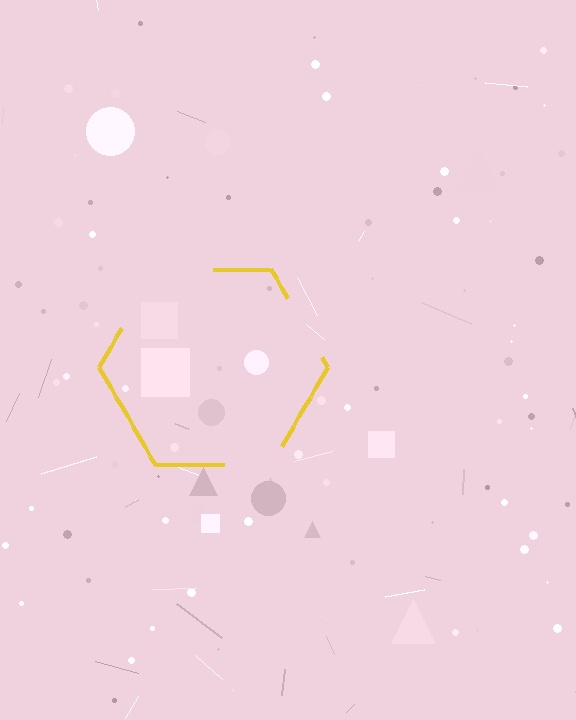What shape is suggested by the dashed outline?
The dashed outline suggests a hexagon.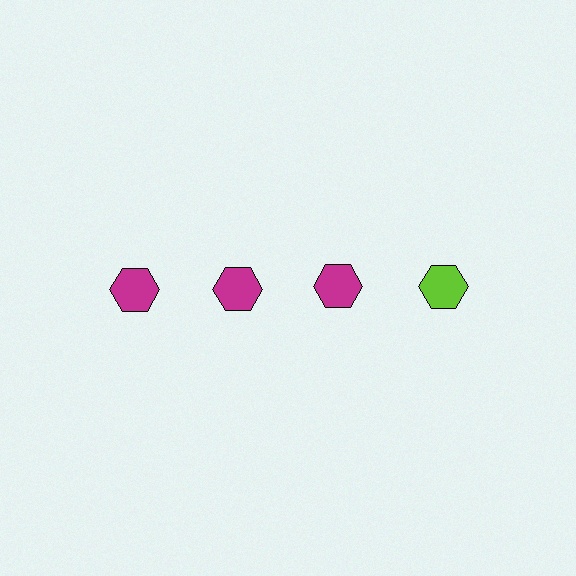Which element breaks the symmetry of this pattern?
The lime hexagon in the top row, second from right column breaks the symmetry. All other shapes are magenta hexagons.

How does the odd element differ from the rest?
It has a different color: lime instead of magenta.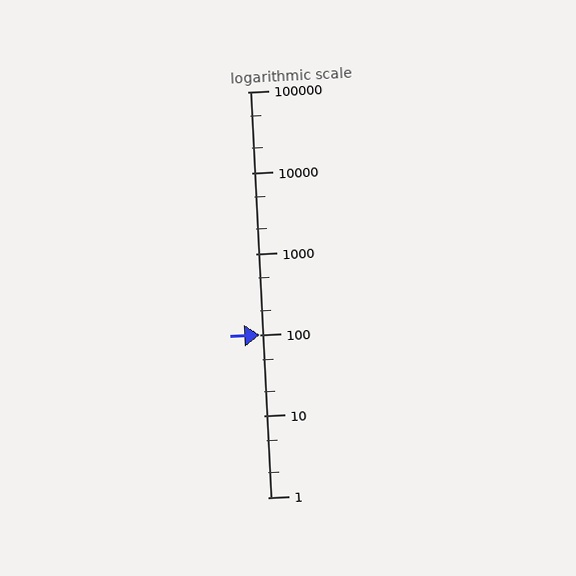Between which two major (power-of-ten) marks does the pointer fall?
The pointer is between 100 and 1000.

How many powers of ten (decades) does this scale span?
The scale spans 5 decades, from 1 to 100000.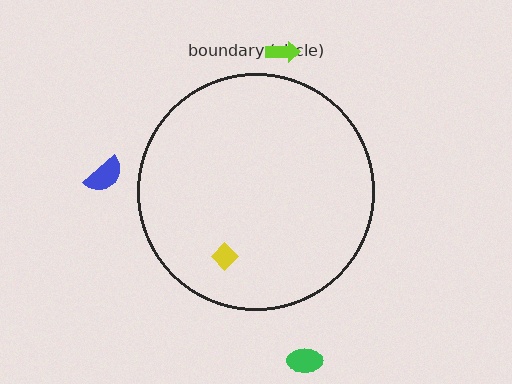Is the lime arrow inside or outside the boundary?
Outside.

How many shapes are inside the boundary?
1 inside, 3 outside.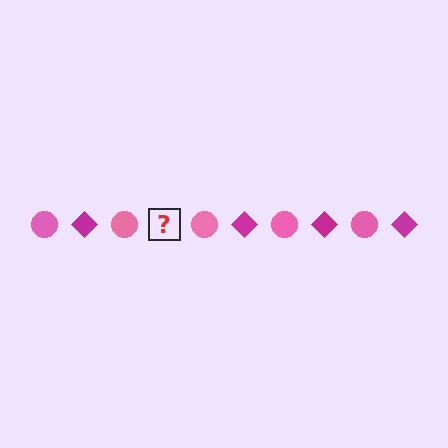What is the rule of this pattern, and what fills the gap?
The rule is that the pattern alternates between pink circle and magenta diamond. The gap should be filled with a magenta diamond.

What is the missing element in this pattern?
The missing element is a magenta diamond.